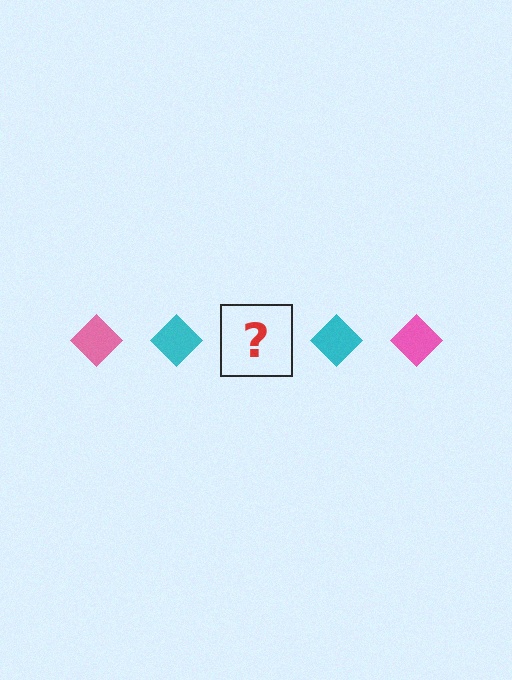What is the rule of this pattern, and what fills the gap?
The rule is that the pattern cycles through pink, cyan diamonds. The gap should be filled with a pink diamond.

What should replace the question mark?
The question mark should be replaced with a pink diamond.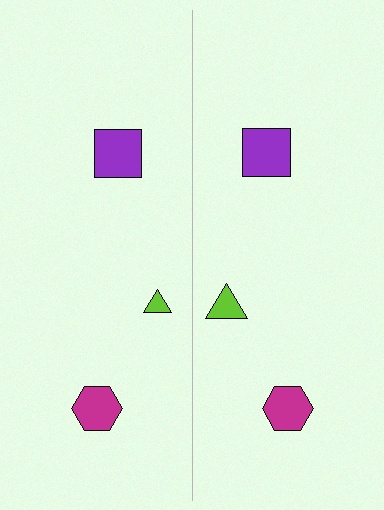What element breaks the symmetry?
The lime triangle on the right side has a different size than its mirror counterpart.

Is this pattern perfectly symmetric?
No, the pattern is not perfectly symmetric. The lime triangle on the right side has a different size than its mirror counterpart.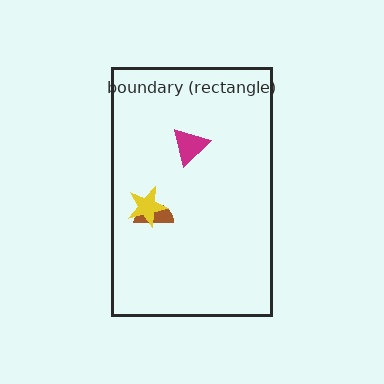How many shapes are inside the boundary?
3 inside, 0 outside.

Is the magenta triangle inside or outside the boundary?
Inside.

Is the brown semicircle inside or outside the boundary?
Inside.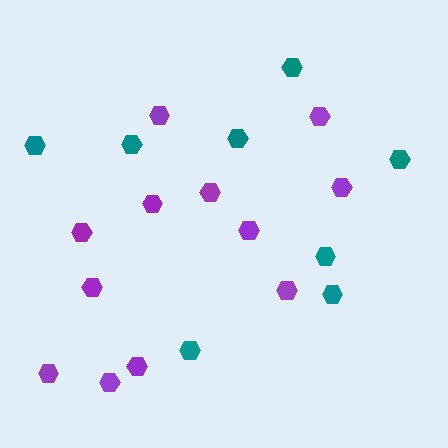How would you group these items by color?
There are 2 groups: one group of purple hexagons (12) and one group of teal hexagons (8).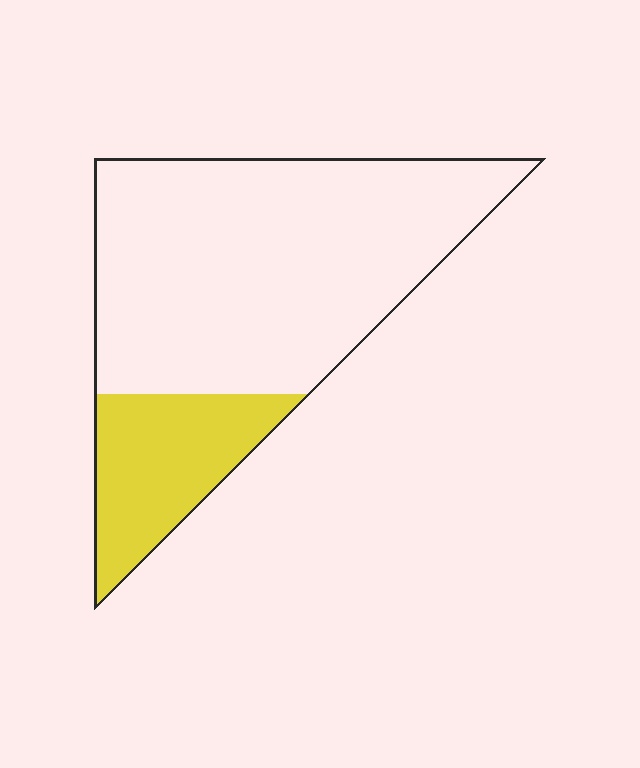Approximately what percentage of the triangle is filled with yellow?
Approximately 25%.